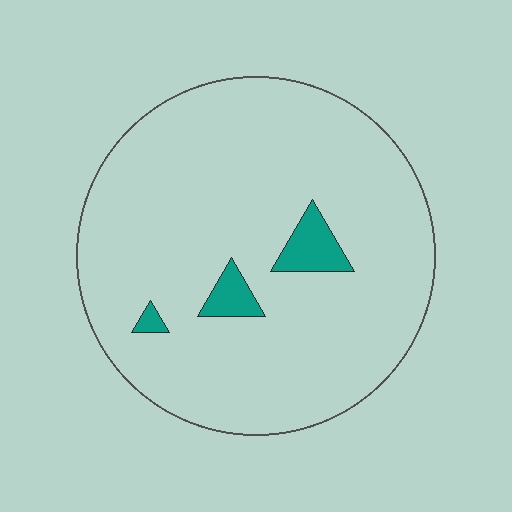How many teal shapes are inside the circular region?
3.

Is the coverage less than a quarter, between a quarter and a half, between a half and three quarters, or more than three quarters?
Less than a quarter.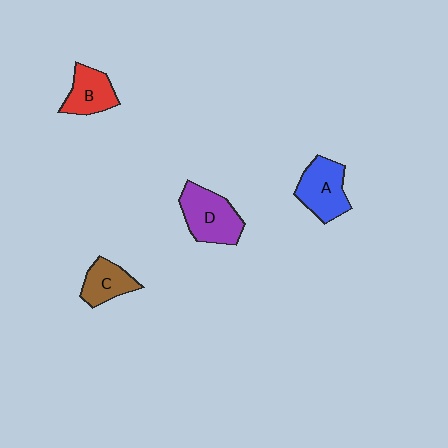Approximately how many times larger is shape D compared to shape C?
Approximately 1.5 times.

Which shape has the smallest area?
Shape C (brown).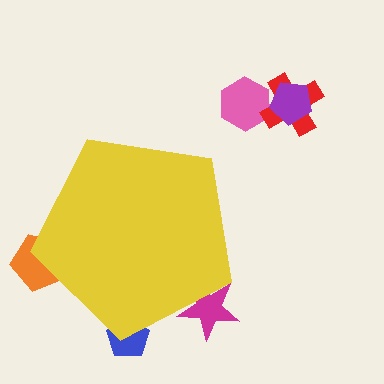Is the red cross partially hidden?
No, the red cross is fully visible.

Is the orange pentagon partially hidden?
Yes, the orange pentagon is partially hidden behind the yellow pentagon.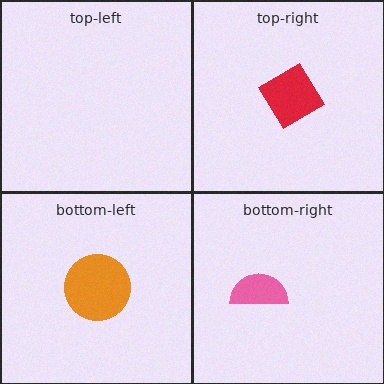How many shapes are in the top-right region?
1.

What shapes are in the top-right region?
The red diamond.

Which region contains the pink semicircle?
The bottom-right region.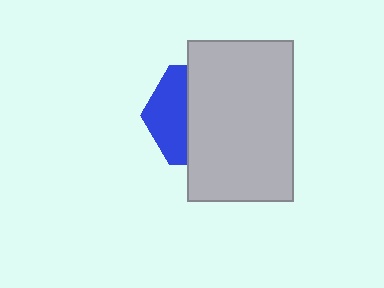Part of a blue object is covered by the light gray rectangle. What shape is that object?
It is a hexagon.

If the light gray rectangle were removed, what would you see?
You would see the complete blue hexagon.